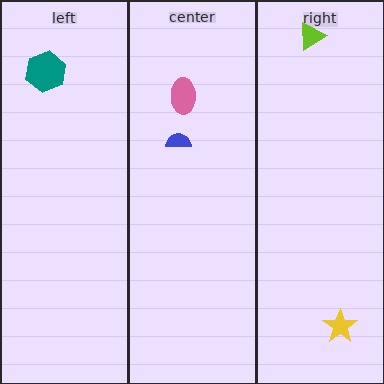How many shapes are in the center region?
2.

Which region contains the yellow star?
The right region.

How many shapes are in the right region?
2.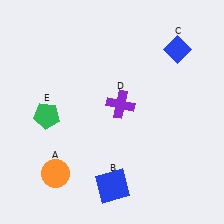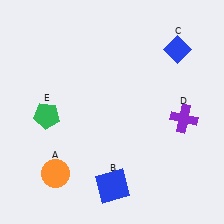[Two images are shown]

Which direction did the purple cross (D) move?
The purple cross (D) moved right.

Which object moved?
The purple cross (D) moved right.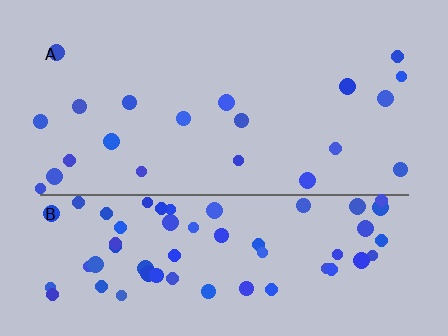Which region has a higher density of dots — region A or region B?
B (the bottom).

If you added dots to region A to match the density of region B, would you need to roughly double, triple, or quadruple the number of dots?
Approximately triple.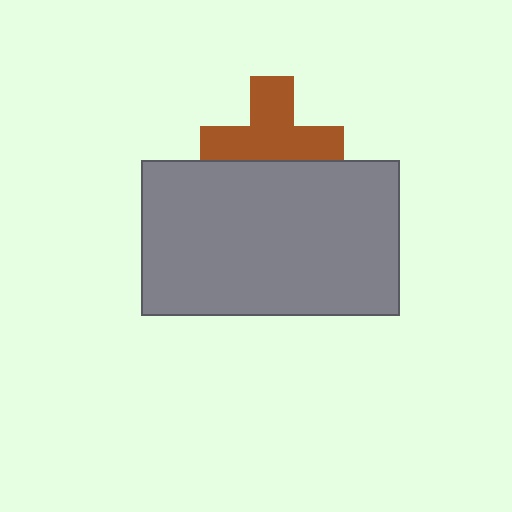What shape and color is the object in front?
The object in front is a gray rectangle.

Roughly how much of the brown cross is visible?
Most of it is visible (roughly 66%).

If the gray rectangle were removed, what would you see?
You would see the complete brown cross.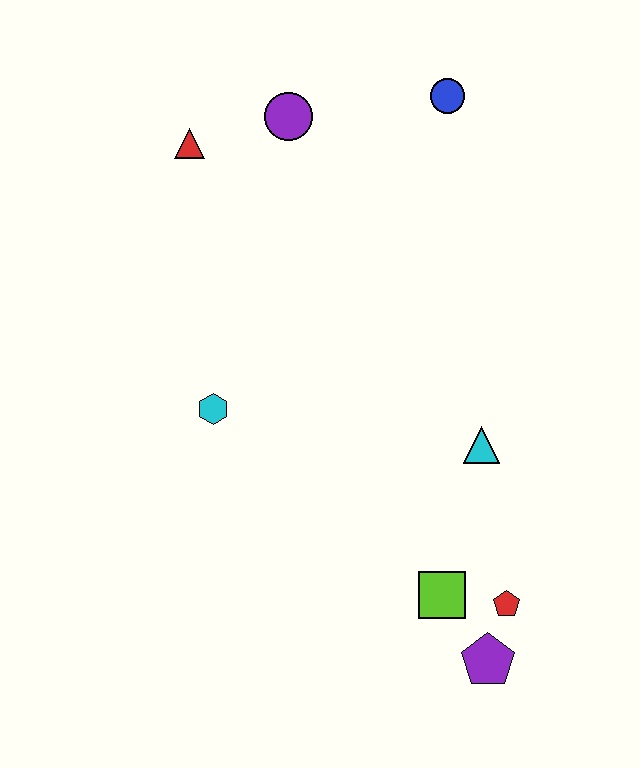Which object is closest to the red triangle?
The purple circle is closest to the red triangle.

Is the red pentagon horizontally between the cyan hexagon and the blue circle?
No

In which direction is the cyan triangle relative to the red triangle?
The cyan triangle is below the red triangle.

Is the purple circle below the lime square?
No